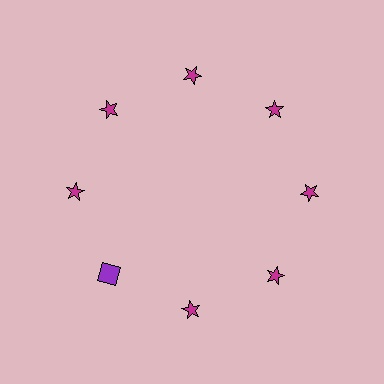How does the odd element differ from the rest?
It differs in both color (purple instead of magenta) and shape (square instead of star).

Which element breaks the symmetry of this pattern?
The purple square at roughly the 8 o'clock position breaks the symmetry. All other shapes are magenta stars.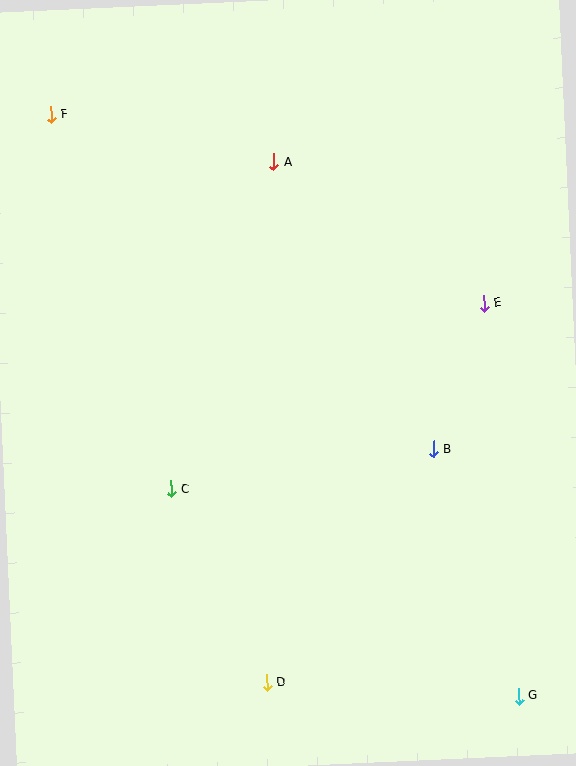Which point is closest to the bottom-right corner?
Point G is closest to the bottom-right corner.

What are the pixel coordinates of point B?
Point B is at (433, 449).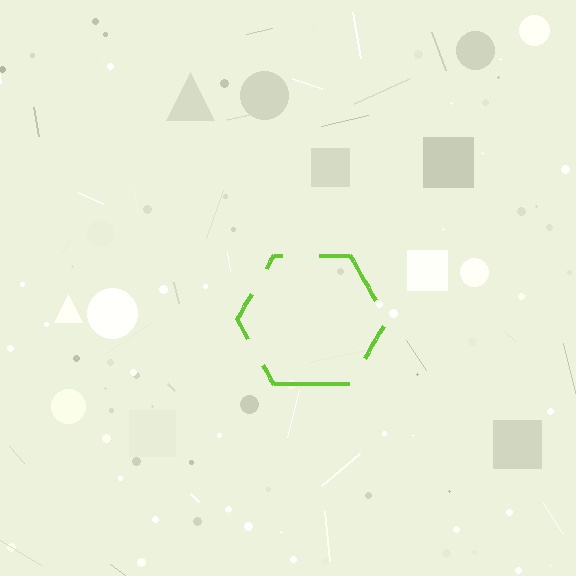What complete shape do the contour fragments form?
The contour fragments form a hexagon.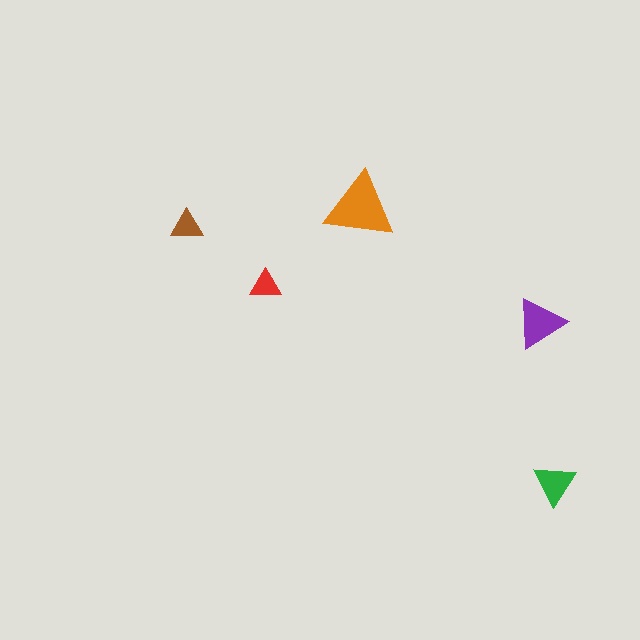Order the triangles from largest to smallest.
the orange one, the purple one, the green one, the brown one, the red one.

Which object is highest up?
The orange triangle is topmost.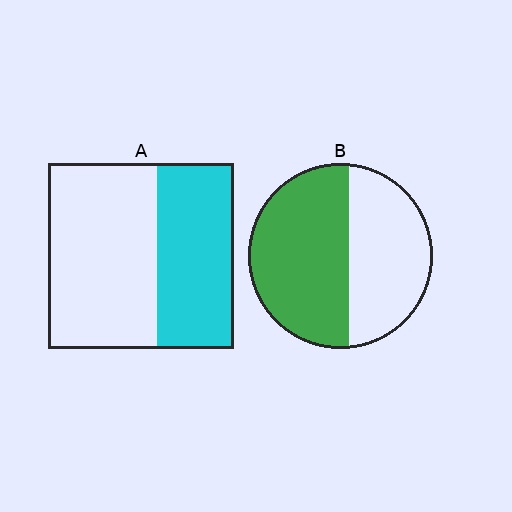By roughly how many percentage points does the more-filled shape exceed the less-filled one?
By roughly 15 percentage points (B over A).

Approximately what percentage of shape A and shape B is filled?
A is approximately 40% and B is approximately 55%.